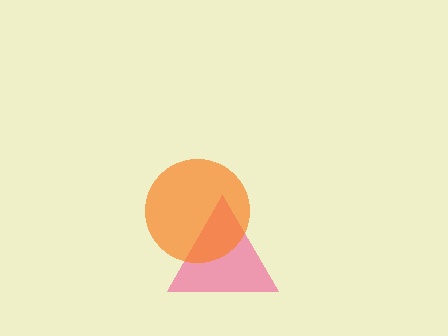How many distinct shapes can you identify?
There are 2 distinct shapes: a pink triangle, an orange circle.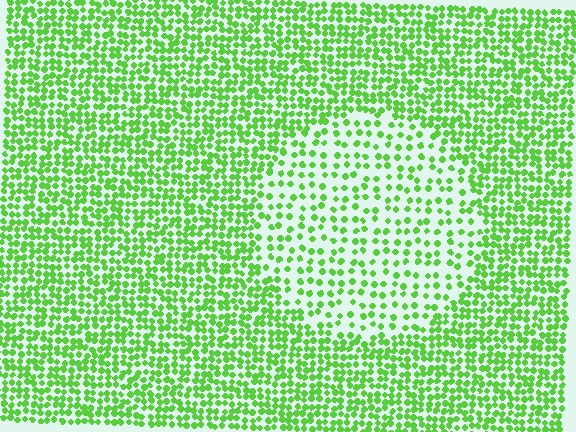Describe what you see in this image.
The image contains small lime elements arranged at two different densities. A circle-shaped region is visible where the elements are less densely packed than the surrounding area.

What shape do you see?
I see a circle.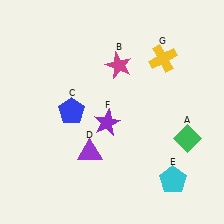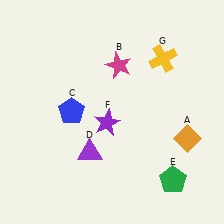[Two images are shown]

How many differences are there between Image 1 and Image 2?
There are 2 differences between the two images.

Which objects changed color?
A changed from green to orange. E changed from cyan to green.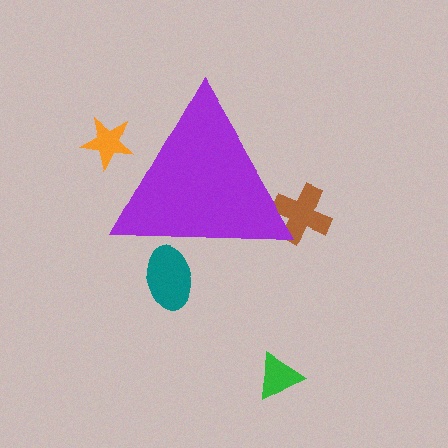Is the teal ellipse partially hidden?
Yes, the teal ellipse is partially hidden behind the purple triangle.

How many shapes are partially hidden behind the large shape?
3 shapes are partially hidden.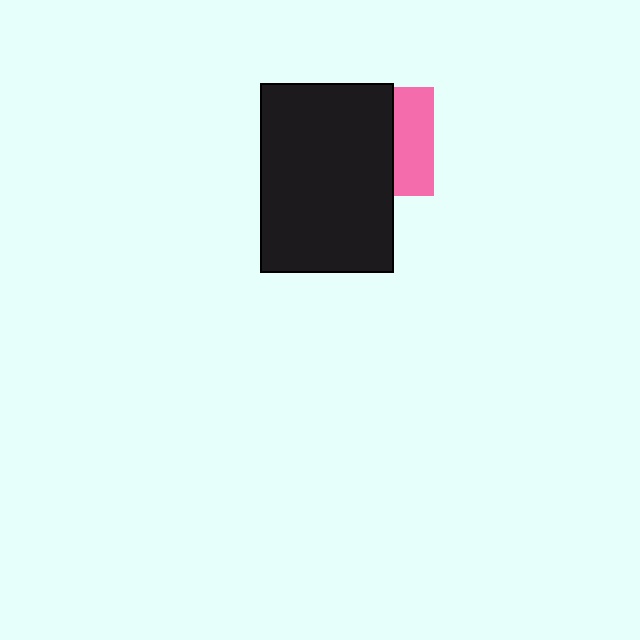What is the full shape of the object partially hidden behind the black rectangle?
The partially hidden object is a pink square.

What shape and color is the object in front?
The object in front is a black rectangle.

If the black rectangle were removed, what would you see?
You would see the complete pink square.